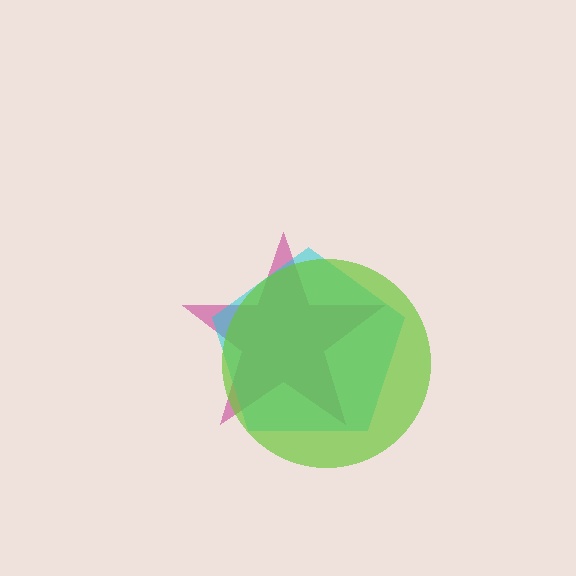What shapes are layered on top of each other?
The layered shapes are: a magenta star, a cyan pentagon, a lime circle.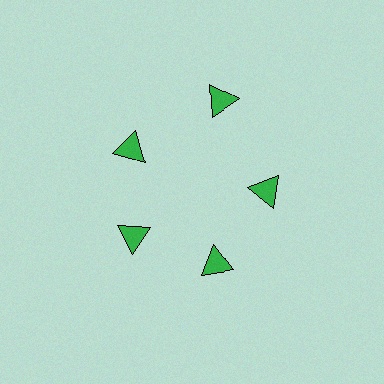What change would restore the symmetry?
The symmetry would be restored by moving it inward, back onto the ring so that all 5 triangles sit at equal angles and equal distance from the center.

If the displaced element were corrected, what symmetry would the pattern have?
It would have 5-fold rotational symmetry — the pattern would map onto itself every 72 degrees.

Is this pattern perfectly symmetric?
No. The 5 green triangles are arranged in a ring, but one element near the 1 o'clock position is pushed outward from the center, breaking the 5-fold rotational symmetry.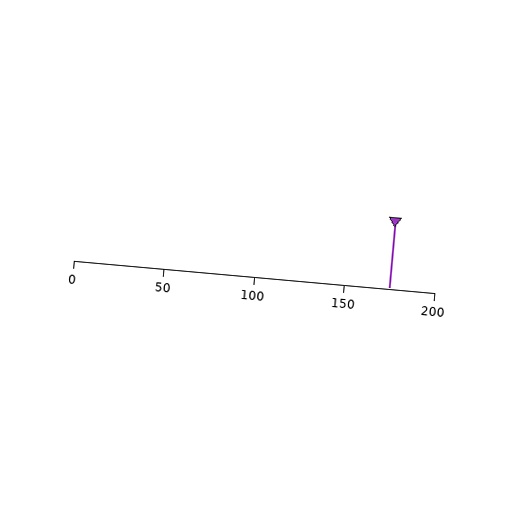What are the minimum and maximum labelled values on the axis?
The axis runs from 0 to 200.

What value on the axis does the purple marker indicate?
The marker indicates approximately 175.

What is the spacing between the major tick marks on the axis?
The major ticks are spaced 50 apart.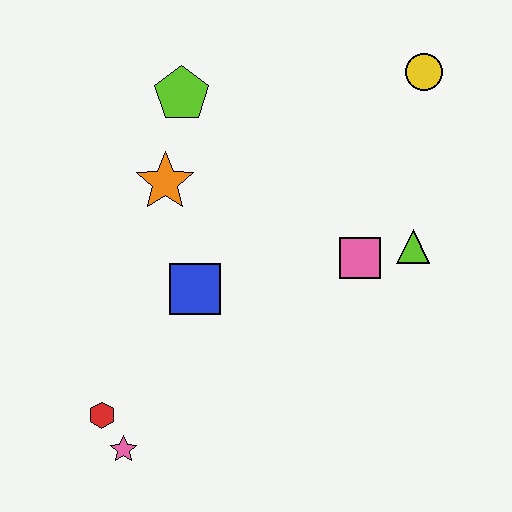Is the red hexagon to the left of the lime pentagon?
Yes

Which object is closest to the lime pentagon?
The orange star is closest to the lime pentagon.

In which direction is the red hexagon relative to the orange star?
The red hexagon is below the orange star.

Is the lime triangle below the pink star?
No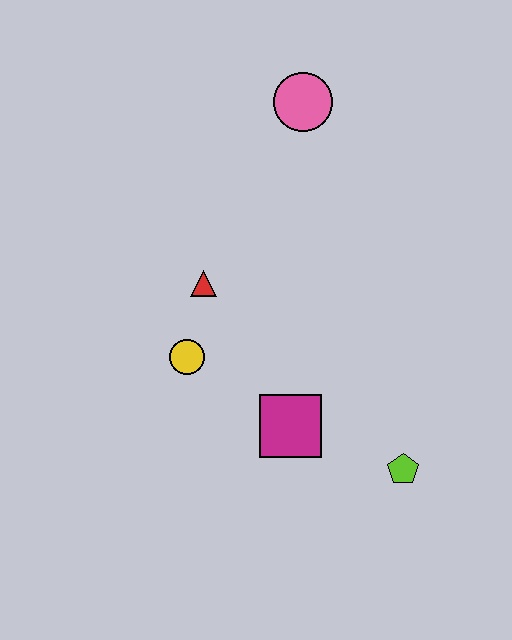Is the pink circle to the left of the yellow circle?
No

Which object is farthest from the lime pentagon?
The pink circle is farthest from the lime pentagon.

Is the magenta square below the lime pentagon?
No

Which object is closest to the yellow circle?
The red triangle is closest to the yellow circle.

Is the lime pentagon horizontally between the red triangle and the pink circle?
No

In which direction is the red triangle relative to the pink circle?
The red triangle is below the pink circle.